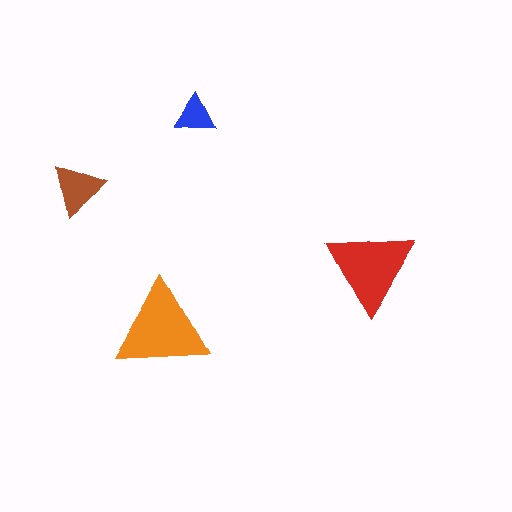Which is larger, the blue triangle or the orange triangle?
The orange one.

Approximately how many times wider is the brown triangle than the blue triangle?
About 1.5 times wider.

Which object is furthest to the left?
The brown triangle is leftmost.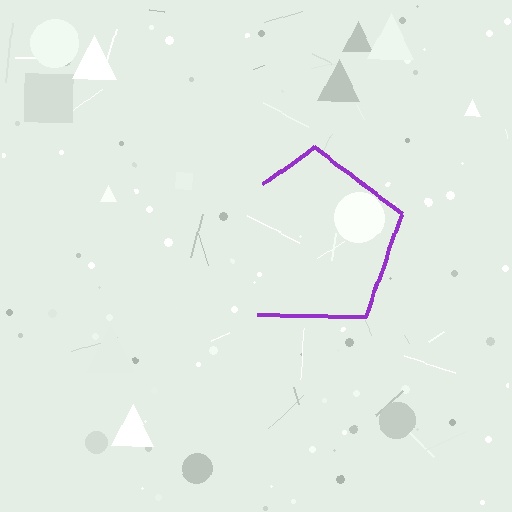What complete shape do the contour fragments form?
The contour fragments form a pentagon.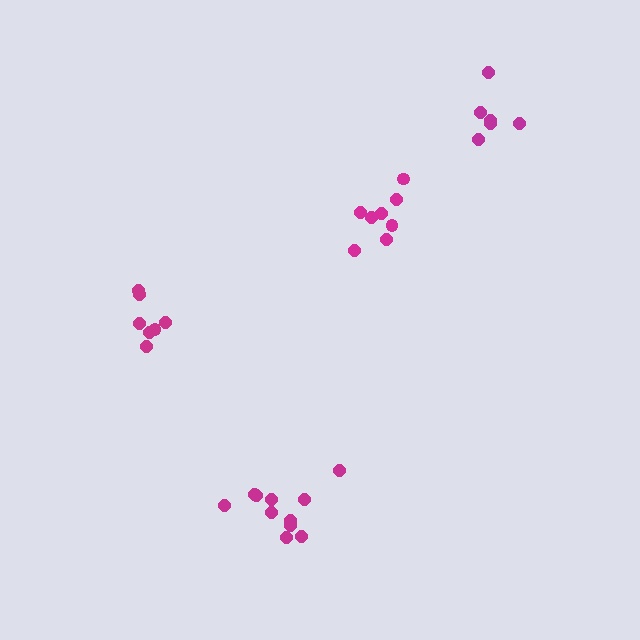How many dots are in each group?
Group 1: 7 dots, Group 2: 8 dots, Group 3: 6 dots, Group 4: 11 dots (32 total).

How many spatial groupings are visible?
There are 4 spatial groupings.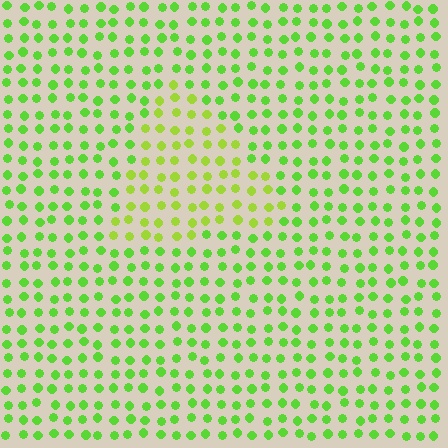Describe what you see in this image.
The image is filled with small lime elements in a uniform arrangement. A triangle-shaped region is visible where the elements are tinted to a slightly different hue, forming a subtle color boundary.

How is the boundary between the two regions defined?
The boundary is defined purely by a slight shift in hue (about 25 degrees). Spacing, size, and orientation are identical on both sides.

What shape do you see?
I see a triangle.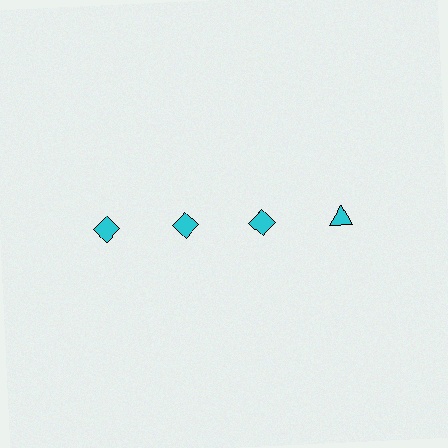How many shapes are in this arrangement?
There are 4 shapes arranged in a grid pattern.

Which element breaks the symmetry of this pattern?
The cyan triangle in the top row, second from right column breaks the symmetry. All other shapes are cyan diamonds.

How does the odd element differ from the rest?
It has a different shape: triangle instead of diamond.